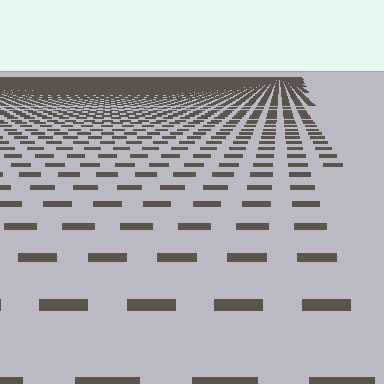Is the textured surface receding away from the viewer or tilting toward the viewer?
The surface is receding away from the viewer. Texture elements get smaller and denser toward the top.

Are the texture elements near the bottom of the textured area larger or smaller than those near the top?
Larger. Near the bottom, elements are closer to the viewer and appear at a bigger on-screen size.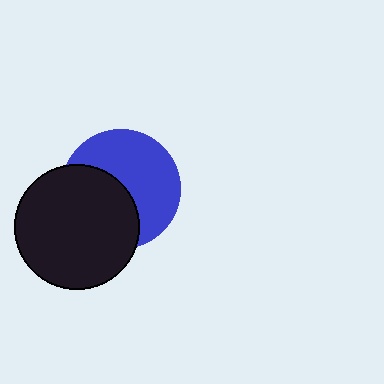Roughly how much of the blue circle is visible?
About half of it is visible (roughly 56%).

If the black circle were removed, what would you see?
You would see the complete blue circle.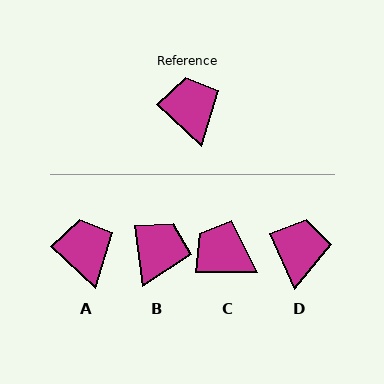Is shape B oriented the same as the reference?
No, it is off by about 39 degrees.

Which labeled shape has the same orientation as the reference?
A.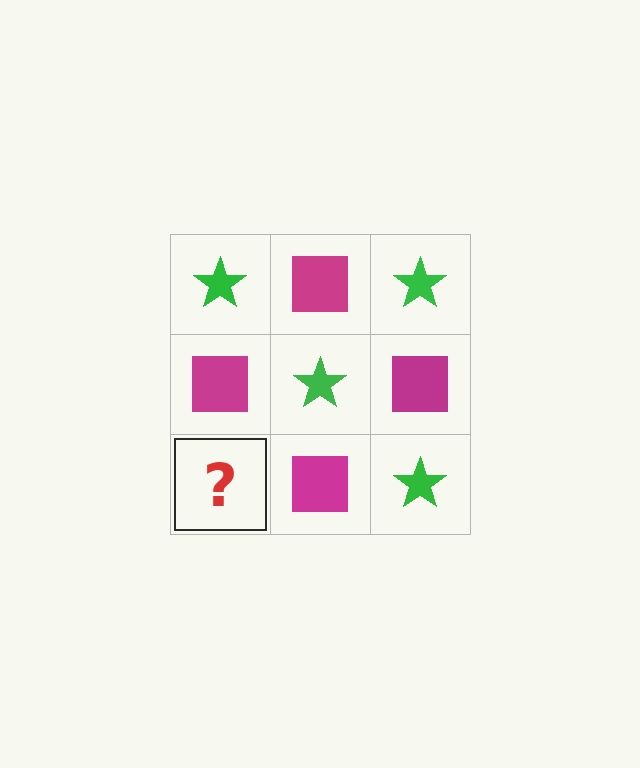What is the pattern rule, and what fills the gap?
The rule is that it alternates green star and magenta square in a checkerboard pattern. The gap should be filled with a green star.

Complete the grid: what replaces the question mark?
The question mark should be replaced with a green star.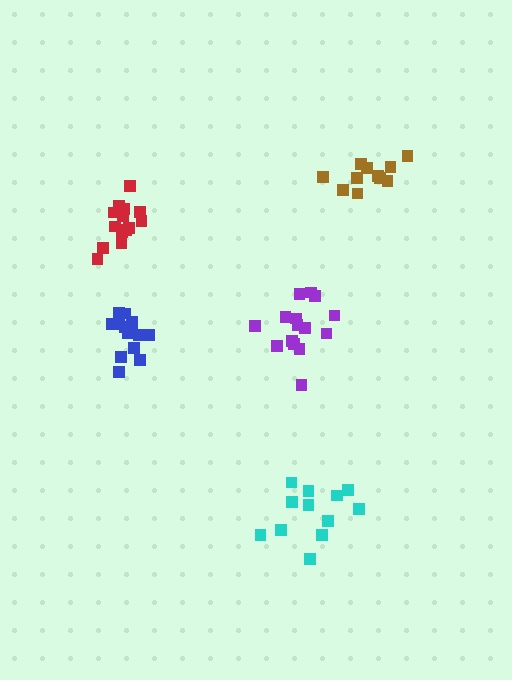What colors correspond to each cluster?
The clusters are colored: brown, cyan, blue, purple, red.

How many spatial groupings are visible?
There are 5 spatial groupings.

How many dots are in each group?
Group 1: 11 dots, Group 2: 12 dots, Group 3: 14 dots, Group 4: 15 dots, Group 5: 14 dots (66 total).